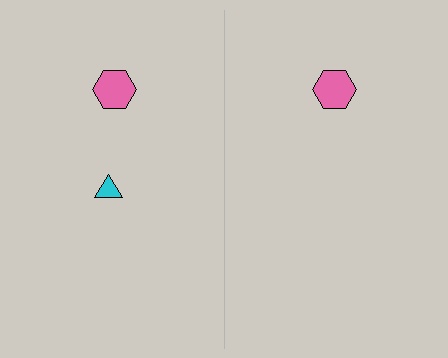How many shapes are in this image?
There are 3 shapes in this image.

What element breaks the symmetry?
A cyan triangle is missing from the right side.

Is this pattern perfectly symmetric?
No, the pattern is not perfectly symmetric. A cyan triangle is missing from the right side.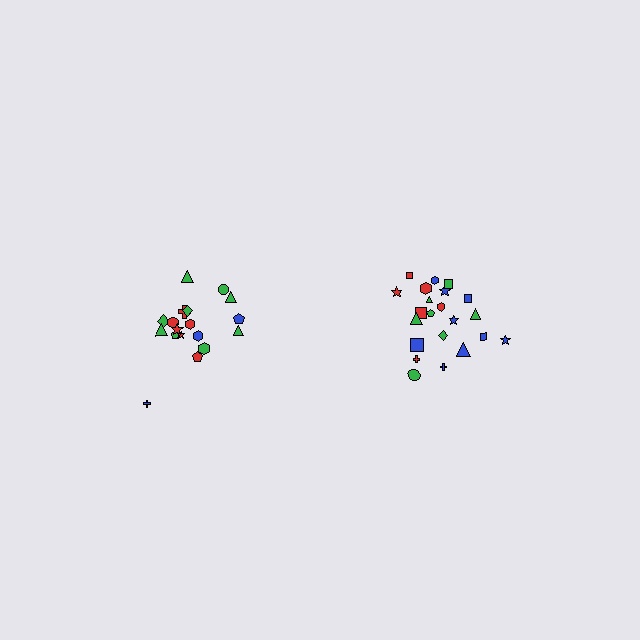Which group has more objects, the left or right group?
The right group.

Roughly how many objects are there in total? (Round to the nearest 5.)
Roughly 40 objects in total.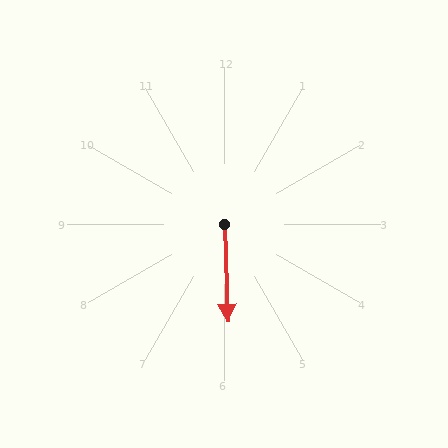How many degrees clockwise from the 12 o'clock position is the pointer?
Approximately 178 degrees.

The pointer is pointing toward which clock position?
Roughly 6 o'clock.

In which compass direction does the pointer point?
South.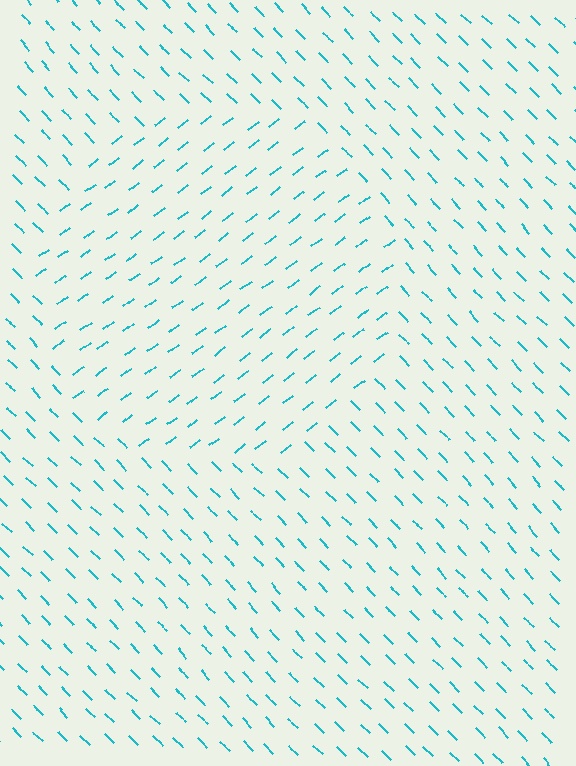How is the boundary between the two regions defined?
The boundary is defined purely by a change in line orientation (approximately 82 degrees difference). All lines are the same color and thickness.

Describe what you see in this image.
The image is filled with small cyan line segments. A circle region in the image has lines oriented differently from the surrounding lines, creating a visible texture boundary.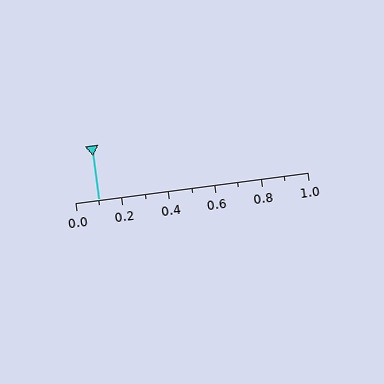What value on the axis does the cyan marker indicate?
The marker indicates approximately 0.1.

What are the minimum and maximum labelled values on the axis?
The axis runs from 0.0 to 1.0.